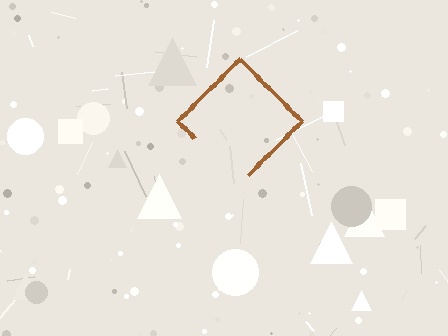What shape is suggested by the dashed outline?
The dashed outline suggests a diamond.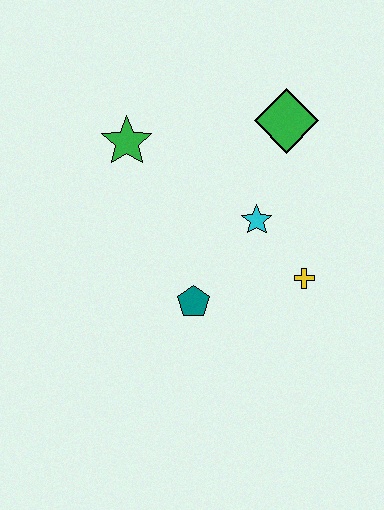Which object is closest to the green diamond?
The cyan star is closest to the green diamond.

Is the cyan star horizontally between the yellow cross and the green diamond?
No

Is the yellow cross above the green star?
No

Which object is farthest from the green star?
The yellow cross is farthest from the green star.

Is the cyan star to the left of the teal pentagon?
No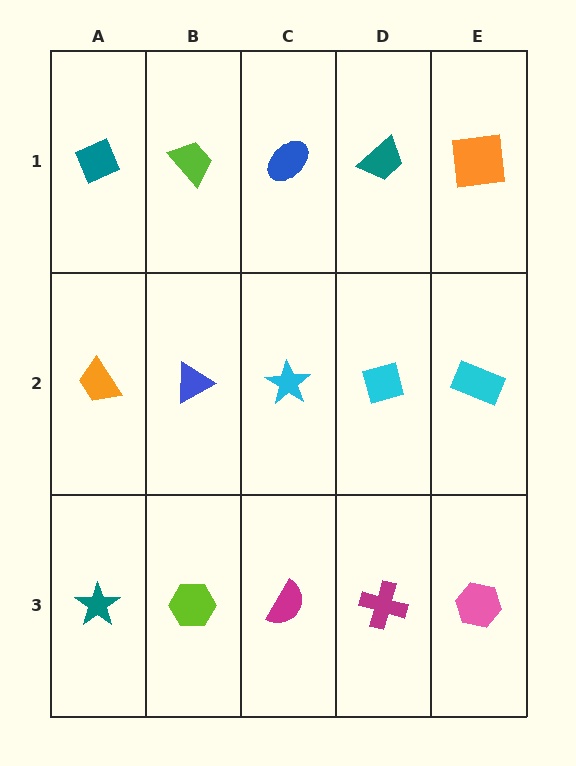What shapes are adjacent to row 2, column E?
An orange square (row 1, column E), a pink hexagon (row 3, column E), a cyan square (row 2, column D).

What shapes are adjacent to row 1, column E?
A cyan rectangle (row 2, column E), a teal trapezoid (row 1, column D).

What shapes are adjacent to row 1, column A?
An orange trapezoid (row 2, column A), a lime trapezoid (row 1, column B).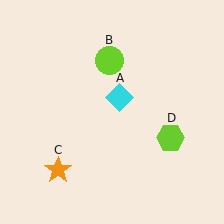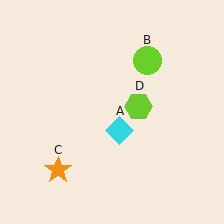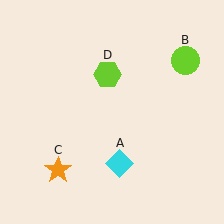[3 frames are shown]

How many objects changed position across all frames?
3 objects changed position: cyan diamond (object A), lime circle (object B), lime hexagon (object D).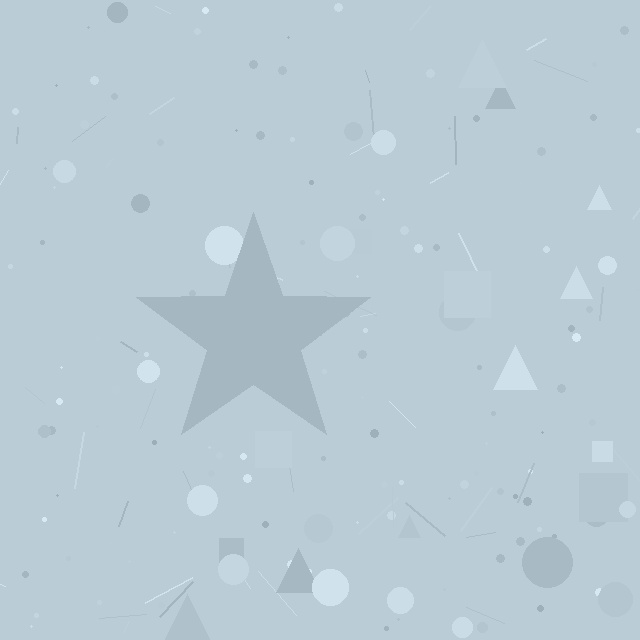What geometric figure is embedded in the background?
A star is embedded in the background.